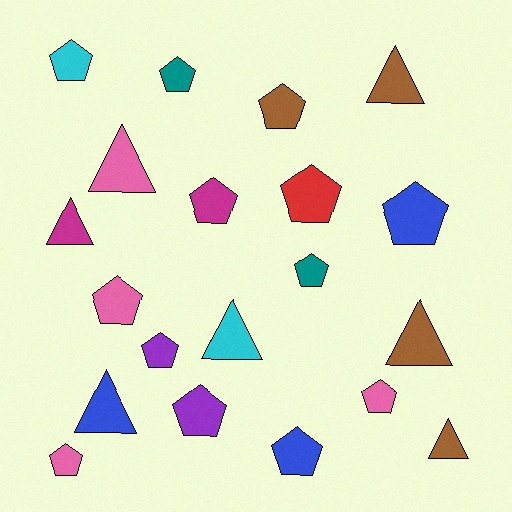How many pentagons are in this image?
There are 13 pentagons.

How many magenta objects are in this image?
There are 2 magenta objects.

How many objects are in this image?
There are 20 objects.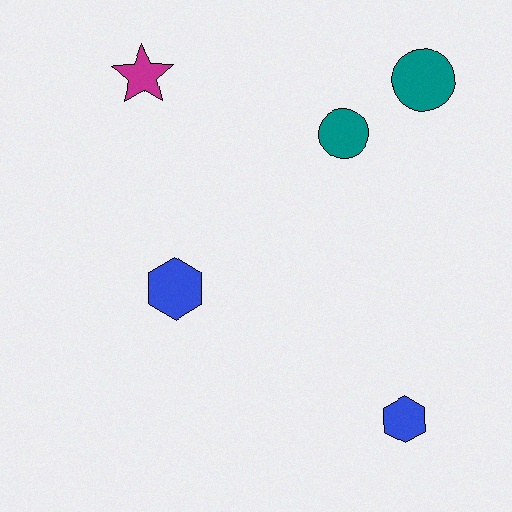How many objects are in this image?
There are 5 objects.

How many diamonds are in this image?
There are no diamonds.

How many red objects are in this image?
There are no red objects.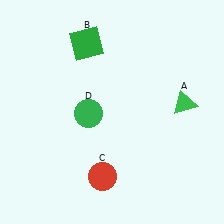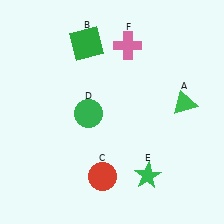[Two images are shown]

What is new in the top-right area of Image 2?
A pink cross (F) was added in the top-right area of Image 2.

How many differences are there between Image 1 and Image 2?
There are 2 differences between the two images.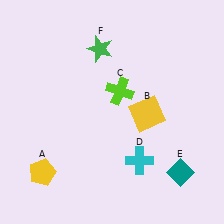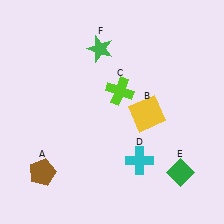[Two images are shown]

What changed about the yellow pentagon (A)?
In Image 1, A is yellow. In Image 2, it changed to brown.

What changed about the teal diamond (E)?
In Image 1, E is teal. In Image 2, it changed to green.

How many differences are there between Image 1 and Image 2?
There are 2 differences between the two images.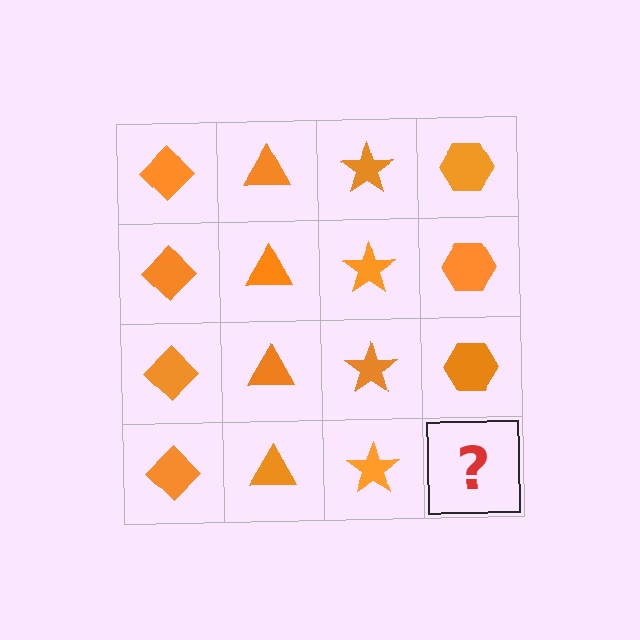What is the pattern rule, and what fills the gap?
The rule is that each column has a consistent shape. The gap should be filled with an orange hexagon.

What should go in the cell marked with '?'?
The missing cell should contain an orange hexagon.